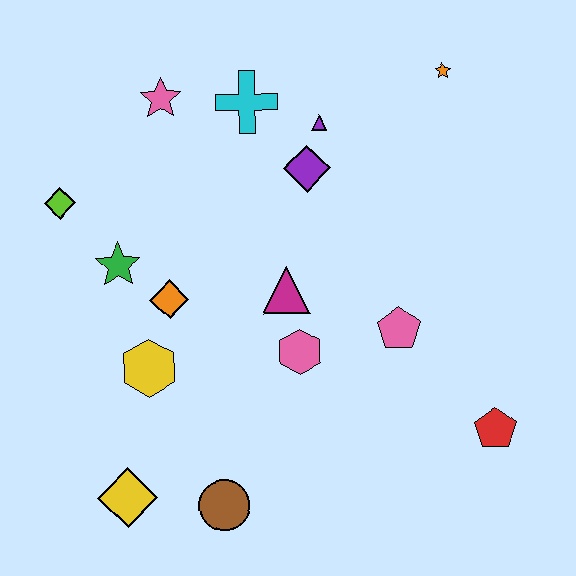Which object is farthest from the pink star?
The red pentagon is farthest from the pink star.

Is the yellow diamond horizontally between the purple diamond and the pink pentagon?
No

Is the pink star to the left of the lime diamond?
No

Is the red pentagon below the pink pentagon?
Yes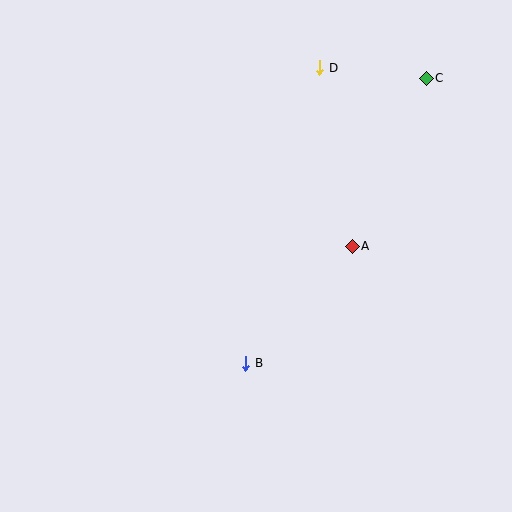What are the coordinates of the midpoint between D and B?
The midpoint between D and B is at (283, 216).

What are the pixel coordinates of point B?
Point B is at (246, 363).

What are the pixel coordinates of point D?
Point D is at (320, 68).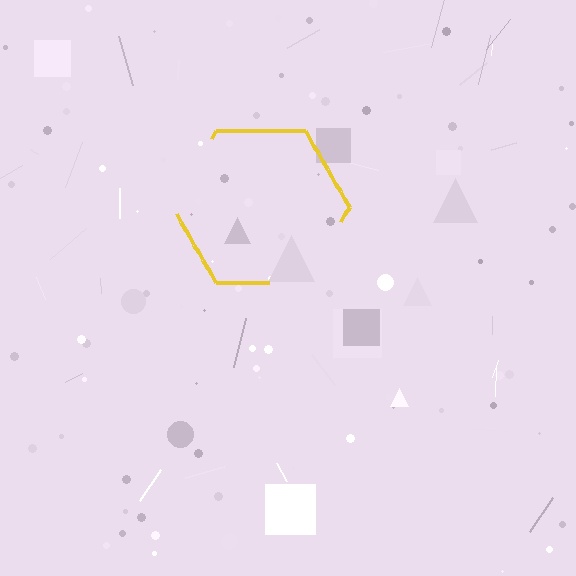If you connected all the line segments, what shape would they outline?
They would outline a hexagon.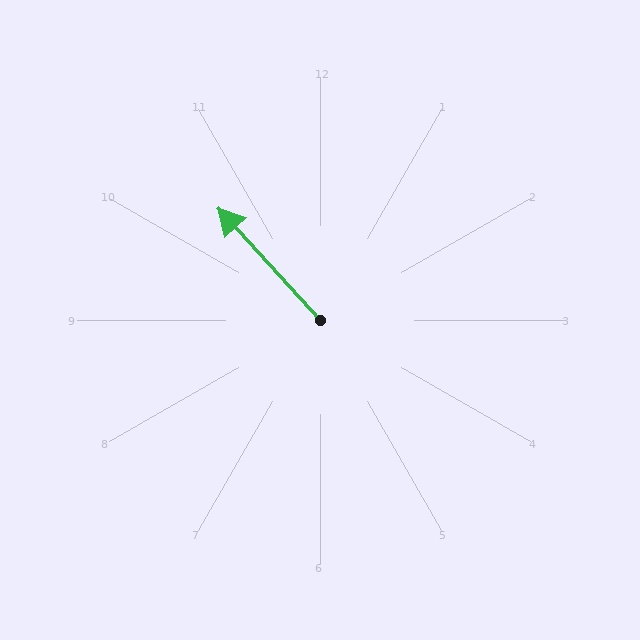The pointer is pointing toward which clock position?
Roughly 11 o'clock.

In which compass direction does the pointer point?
Northwest.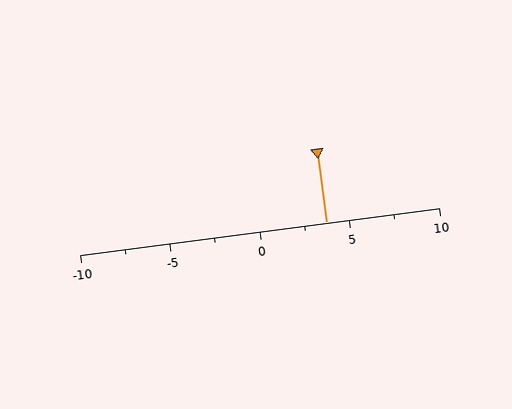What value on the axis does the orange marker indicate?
The marker indicates approximately 3.8.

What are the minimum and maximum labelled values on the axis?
The axis runs from -10 to 10.